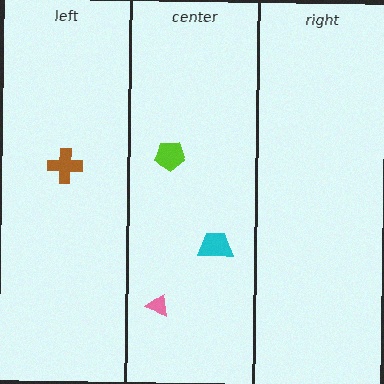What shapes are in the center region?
The pink triangle, the lime pentagon, the cyan trapezoid.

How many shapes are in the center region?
3.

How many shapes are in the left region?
1.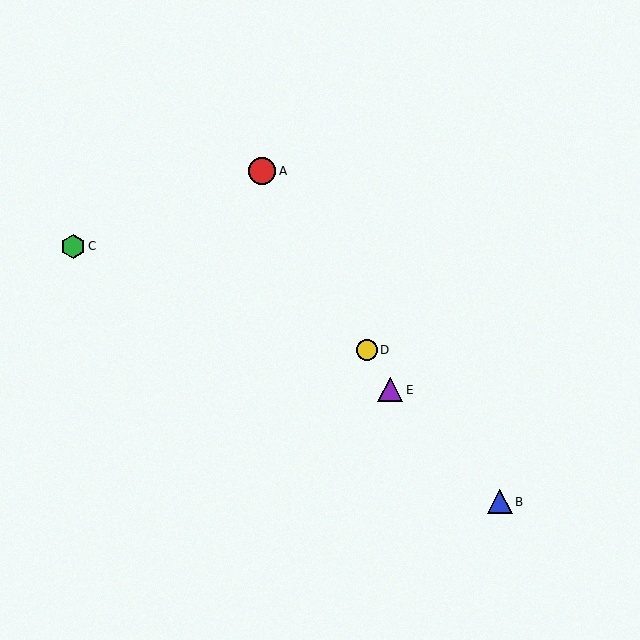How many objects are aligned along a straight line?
3 objects (A, D, E) are aligned along a straight line.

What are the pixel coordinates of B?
Object B is at (500, 502).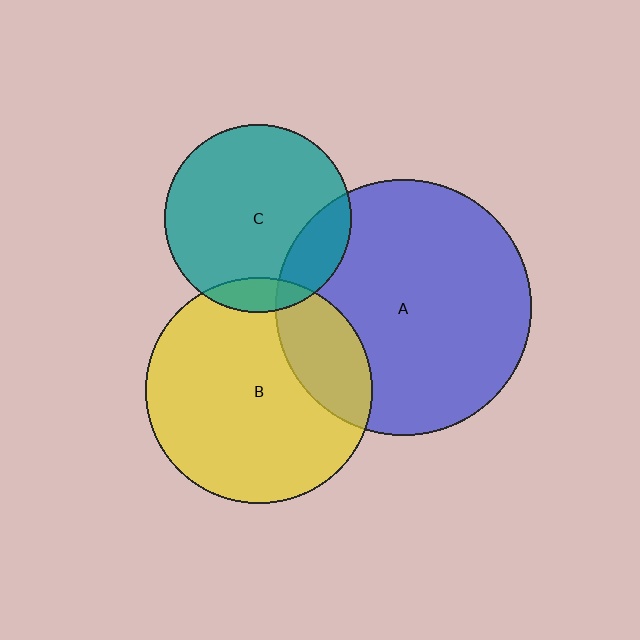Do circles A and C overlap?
Yes.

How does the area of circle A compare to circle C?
Approximately 1.9 times.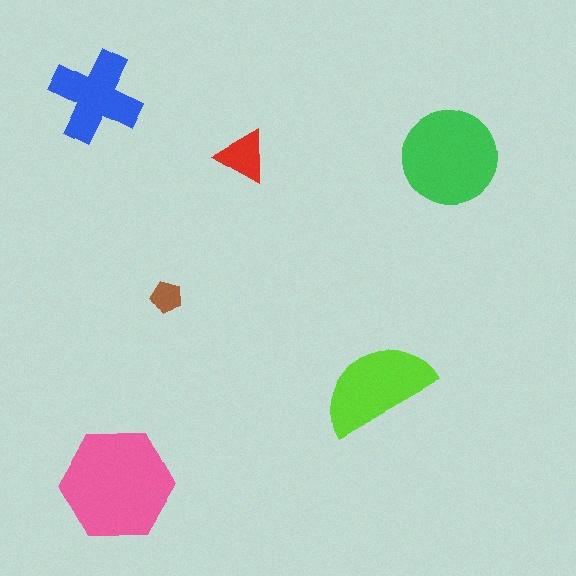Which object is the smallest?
The brown pentagon.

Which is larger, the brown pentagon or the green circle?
The green circle.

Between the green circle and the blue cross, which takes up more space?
The green circle.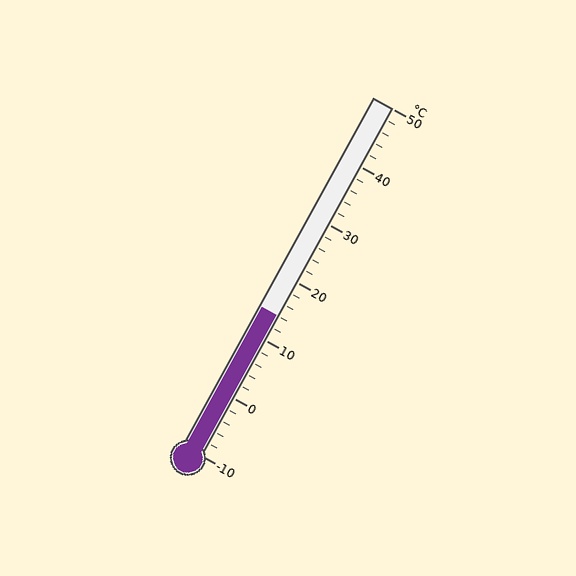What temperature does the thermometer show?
The thermometer shows approximately 14°C.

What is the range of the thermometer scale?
The thermometer scale ranges from -10°C to 50°C.